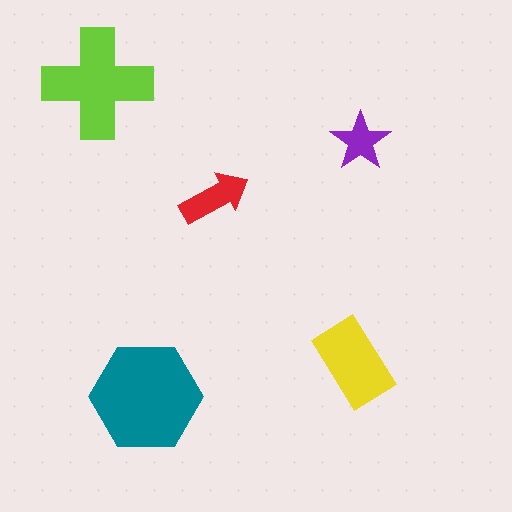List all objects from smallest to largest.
The purple star, the red arrow, the yellow rectangle, the lime cross, the teal hexagon.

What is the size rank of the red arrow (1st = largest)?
4th.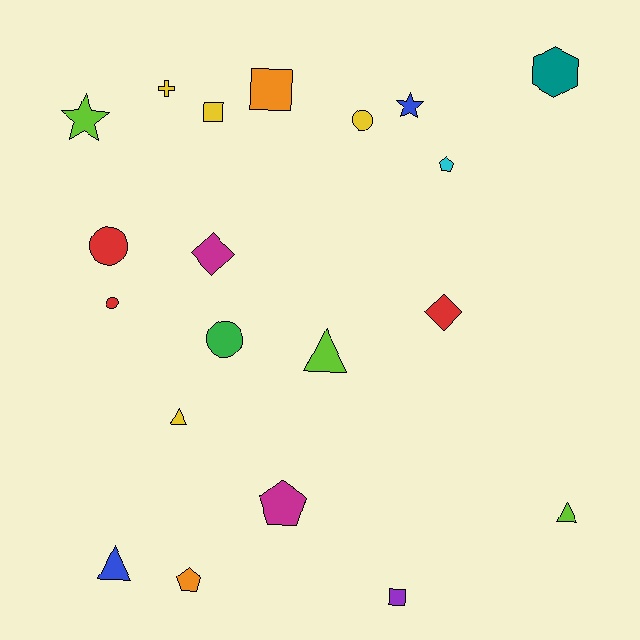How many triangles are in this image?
There are 4 triangles.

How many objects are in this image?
There are 20 objects.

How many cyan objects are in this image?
There is 1 cyan object.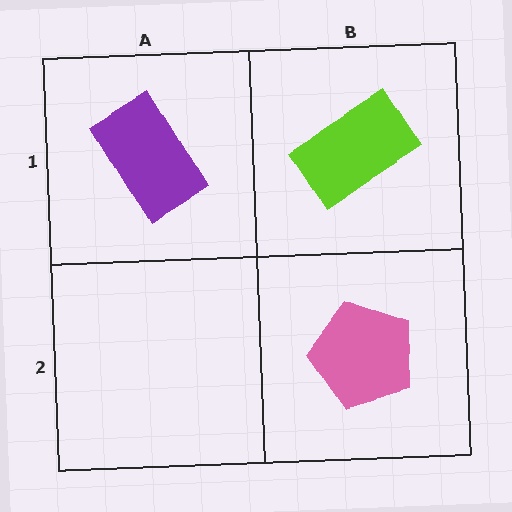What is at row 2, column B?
A pink pentagon.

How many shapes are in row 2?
1 shape.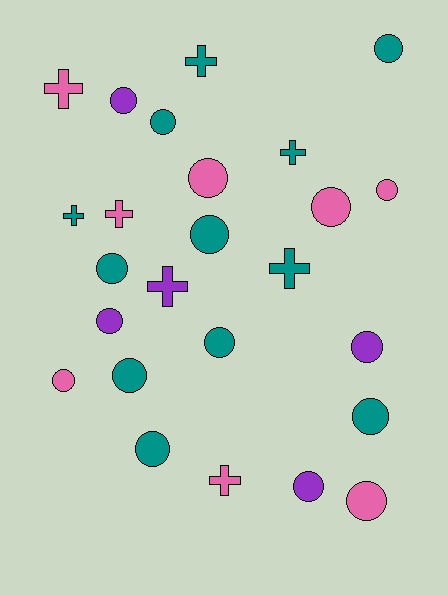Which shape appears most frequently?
Circle, with 17 objects.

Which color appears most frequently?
Teal, with 12 objects.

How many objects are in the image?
There are 25 objects.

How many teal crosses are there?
There are 4 teal crosses.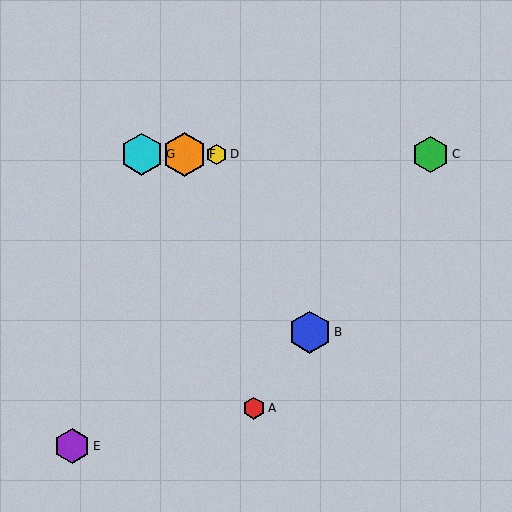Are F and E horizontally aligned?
No, F is at y≈154 and E is at y≈446.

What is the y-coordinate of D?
Object D is at y≈154.